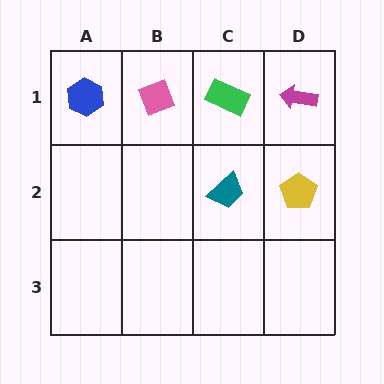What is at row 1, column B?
A pink diamond.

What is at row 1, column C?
A green rectangle.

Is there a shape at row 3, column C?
No, that cell is empty.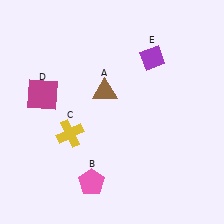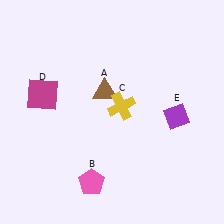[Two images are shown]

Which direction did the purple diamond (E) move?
The purple diamond (E) moved down.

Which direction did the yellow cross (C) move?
The yellow cross (C) moved right.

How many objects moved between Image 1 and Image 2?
2 objects moved between the two images.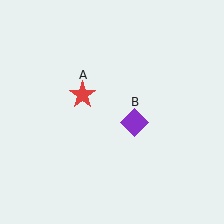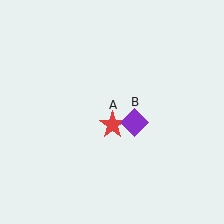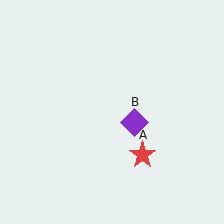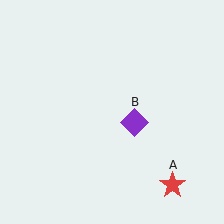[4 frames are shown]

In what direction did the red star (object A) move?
The red star (object A) moved down and to the right.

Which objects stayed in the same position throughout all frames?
Purple diamond (object B) remained stationary.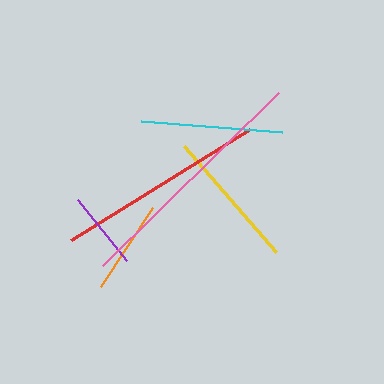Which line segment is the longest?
The pink line is the longest at approximately 247 pixels.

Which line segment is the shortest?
The purple line is the shortest at approximately 78 pixels.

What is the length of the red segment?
The red segment is approximately 210 pixels long.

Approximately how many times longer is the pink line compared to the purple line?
The pink line is approximately 3.2 times the length of the purple line.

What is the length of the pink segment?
The pink segment is approximately 247 pixels long.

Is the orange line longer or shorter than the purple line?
The orange line is longer than the purple line.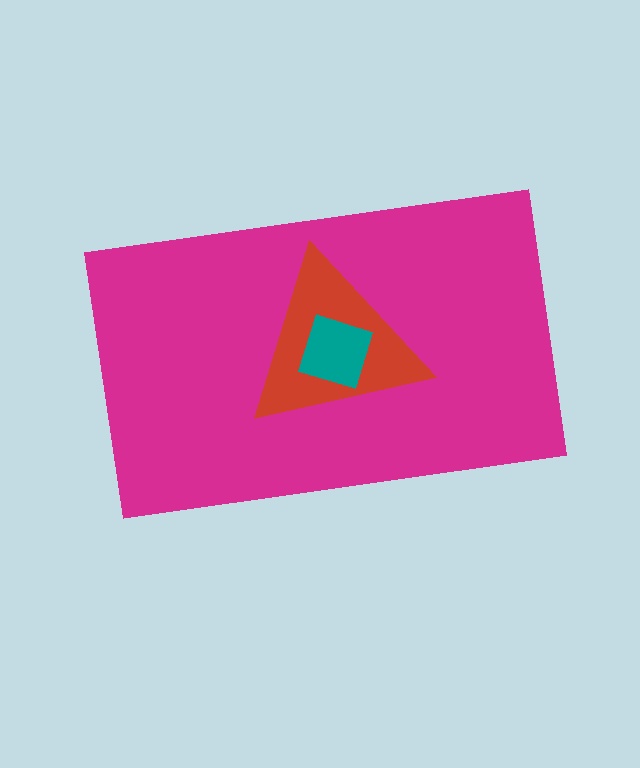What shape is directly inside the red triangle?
The teal square.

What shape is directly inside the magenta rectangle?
The red triangle.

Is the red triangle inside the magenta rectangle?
Yes.